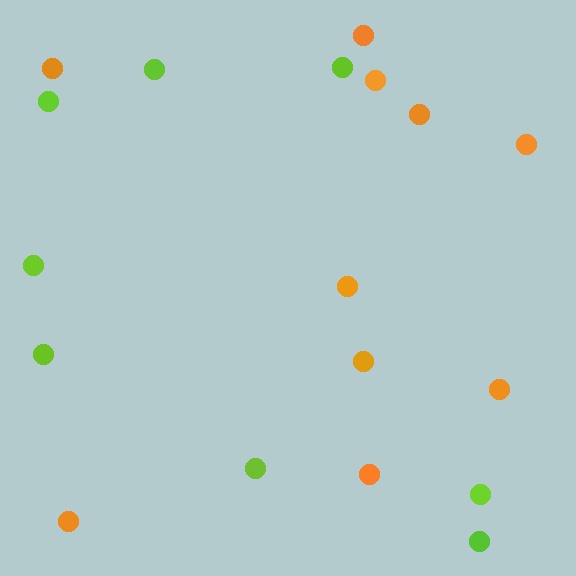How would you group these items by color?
There are 2 groups: one group of lime circles (8) and one group of orange circles (10).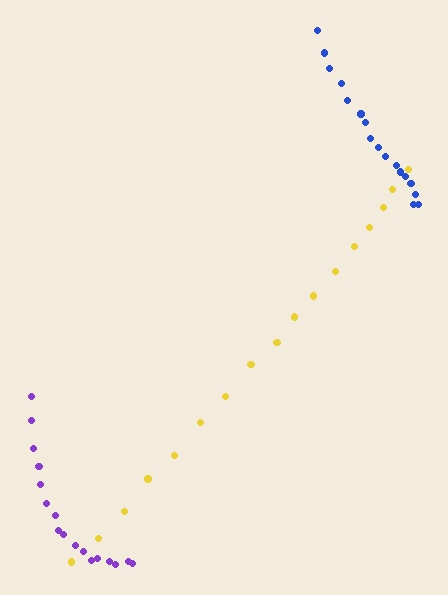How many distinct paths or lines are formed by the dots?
There are 3 distinct paths.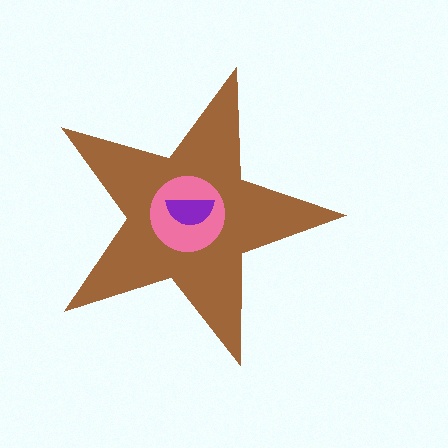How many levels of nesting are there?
3.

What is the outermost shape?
The brown star.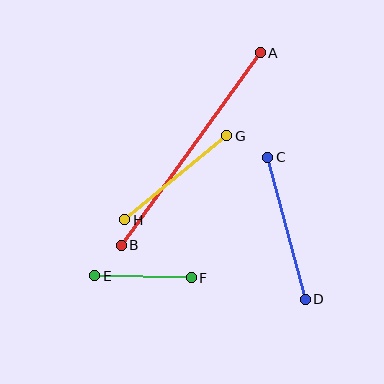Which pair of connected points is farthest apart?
Points A and B are farthest apart.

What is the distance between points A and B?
The distance is approximately 238 pixels.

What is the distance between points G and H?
The distance is approximately 132 pixels.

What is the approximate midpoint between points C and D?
The midpoint is at approximately (287, 228) pixels.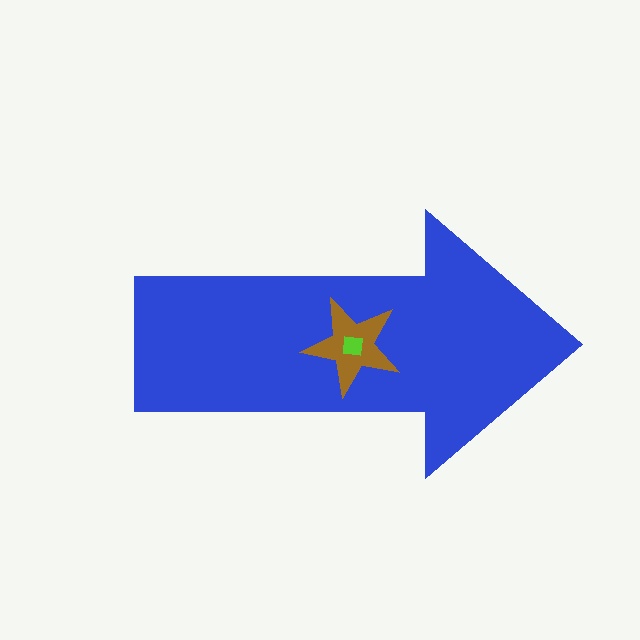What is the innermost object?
The lime square.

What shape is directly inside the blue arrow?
The brown star.